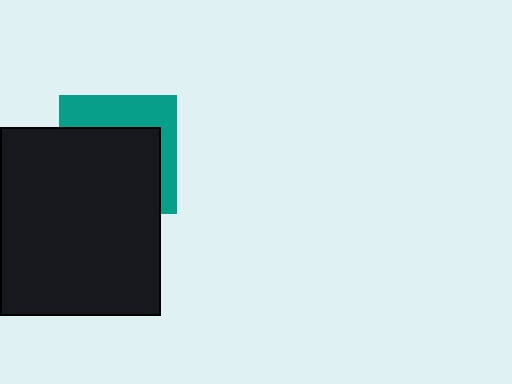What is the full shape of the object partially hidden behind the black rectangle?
The partially hidden object is a teal square.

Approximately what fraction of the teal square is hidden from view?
Roughly 63% of the teal square is hidden behind the black rectangle.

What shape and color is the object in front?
The object in front is a black rectangle.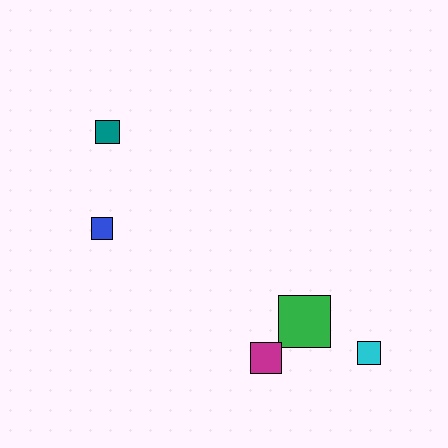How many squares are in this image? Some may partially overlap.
There are 5 squares.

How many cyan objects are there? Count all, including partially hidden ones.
There is 1 cyan object.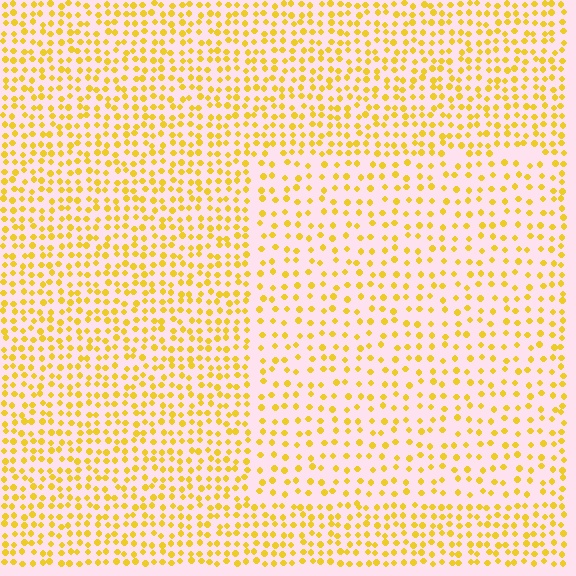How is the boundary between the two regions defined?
The boundary is defined by a change in element density (approximately 1.7x ratio). All elements are the same color, size, and shape.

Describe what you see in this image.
The image contains small yellow elements arranged at two different densities. A rectangle-shaped region is visible where the elements are less densely packed than the surrounding area.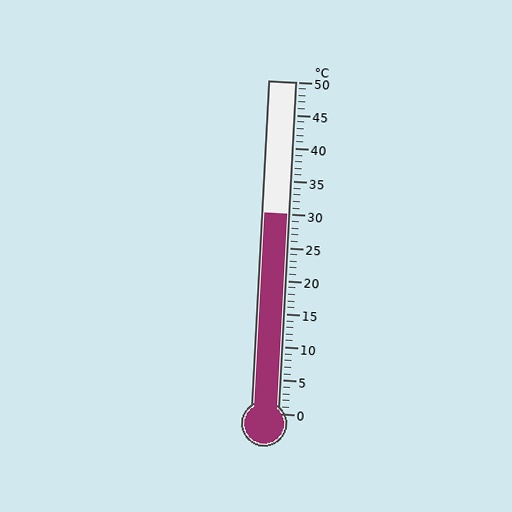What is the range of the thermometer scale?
The thermometer scale ranges from 0°C to 50°C.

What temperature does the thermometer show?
The thermometer shows approximately 30°C.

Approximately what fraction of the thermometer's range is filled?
The thermometer is filled to approximately 60% of its range.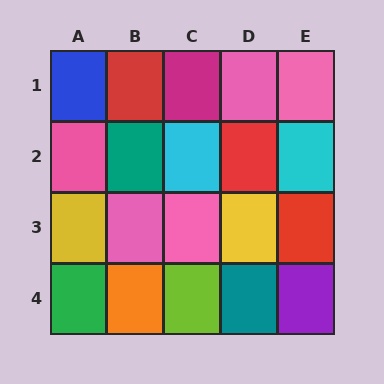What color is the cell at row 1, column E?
Pink.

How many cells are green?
1 cell is green.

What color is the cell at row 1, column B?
Red.